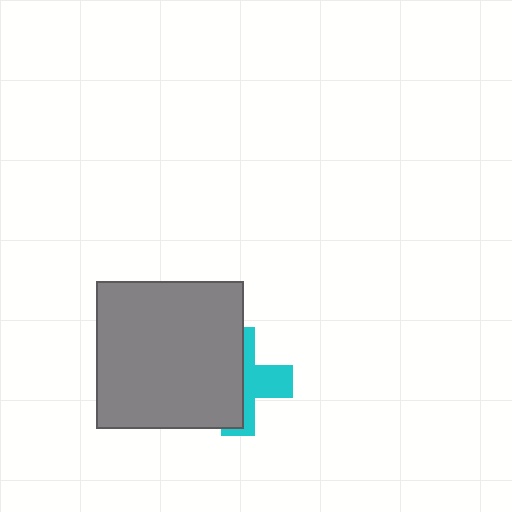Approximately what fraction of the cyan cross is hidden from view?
Roughly 57% of the cyan cross is hidden behind the gray square.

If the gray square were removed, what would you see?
You would see the complete cyan cross.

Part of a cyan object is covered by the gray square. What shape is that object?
It is a cross.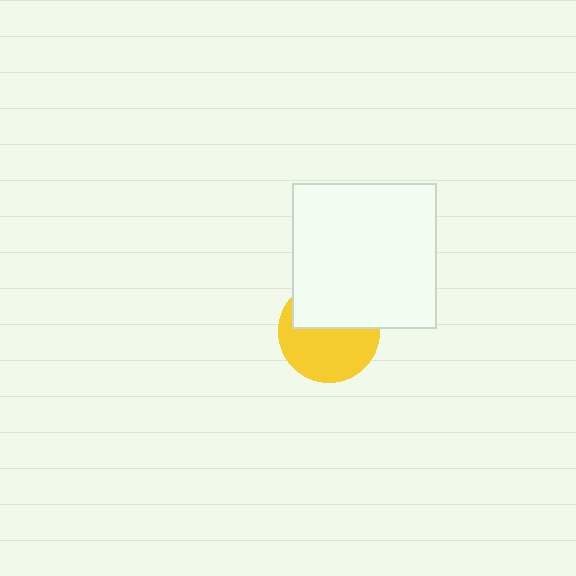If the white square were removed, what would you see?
You would see the complete yellow circle.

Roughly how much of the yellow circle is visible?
About half of it is visible (roughly 56%).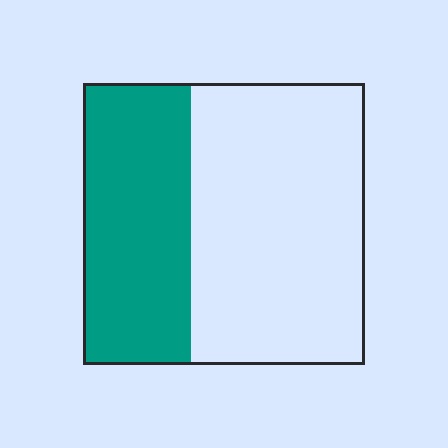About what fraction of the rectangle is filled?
About three eighths (3/8).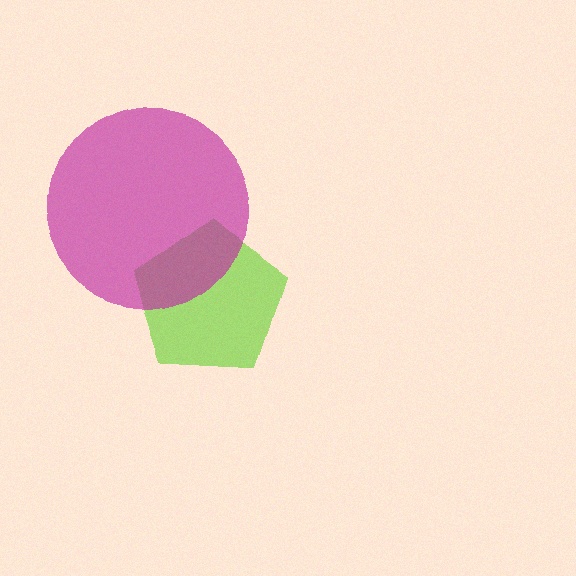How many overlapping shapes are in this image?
There are 2 overlapping shapes in the image.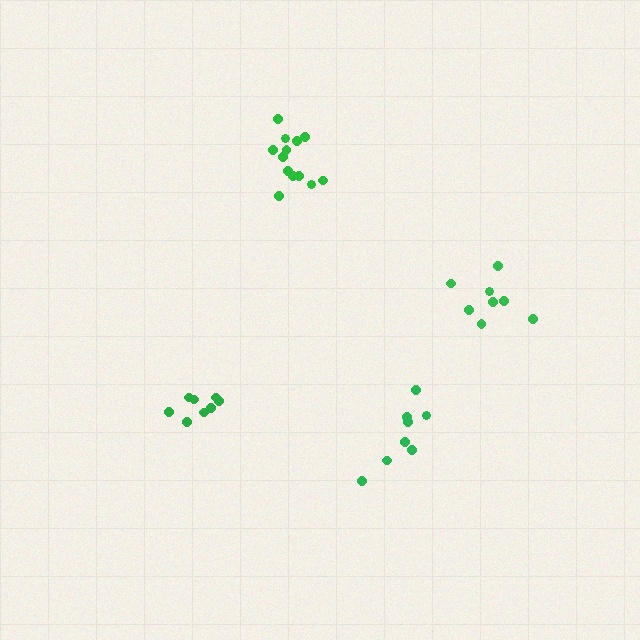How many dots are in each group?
Group 1: 8 dots, Group 2: 13 dots, Group 3: 8 dots, Group 4: 8 dots (37 total).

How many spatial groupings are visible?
There are 4 spatial groupings.